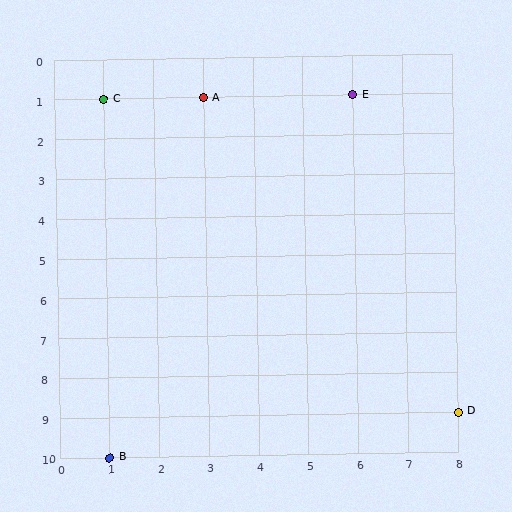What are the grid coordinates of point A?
Point A is at grid coordinates (3, 1).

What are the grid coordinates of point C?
Point C is at grid coordinates (1, 1).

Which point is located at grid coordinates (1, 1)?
Point C is at (1, 1).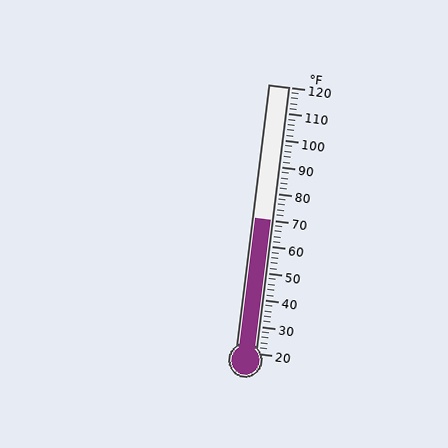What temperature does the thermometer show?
The thermometer shows approximately 70°F.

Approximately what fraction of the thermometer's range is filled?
The thermometer is filled to approximately 50% of its range.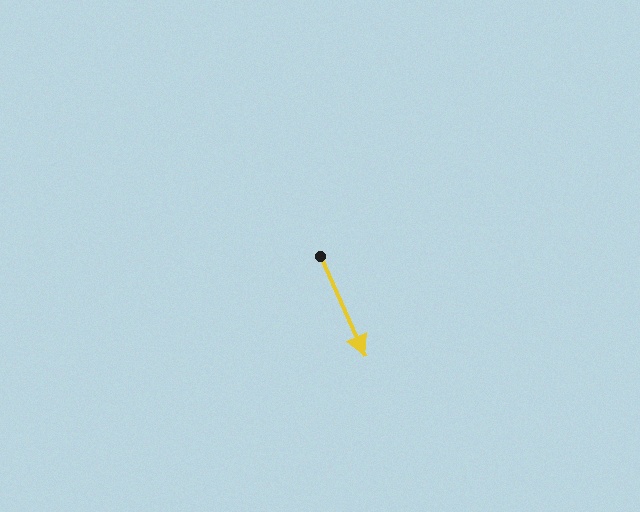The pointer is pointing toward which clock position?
Roughly 5 o'clock.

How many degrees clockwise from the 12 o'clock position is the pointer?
Approximately 156 degrees.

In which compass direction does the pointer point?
Southeast.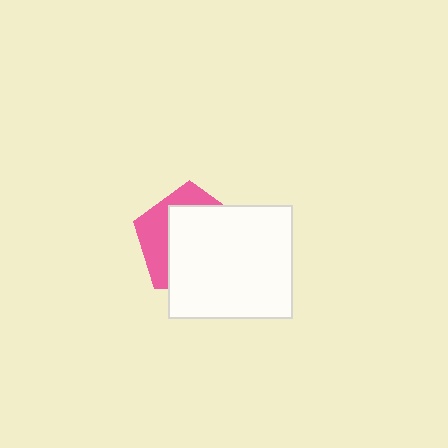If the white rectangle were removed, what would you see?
You would see the complete pink pentagon.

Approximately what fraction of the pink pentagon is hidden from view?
Roughly 67% of the pink pentagon is hidden behind the white rectangle.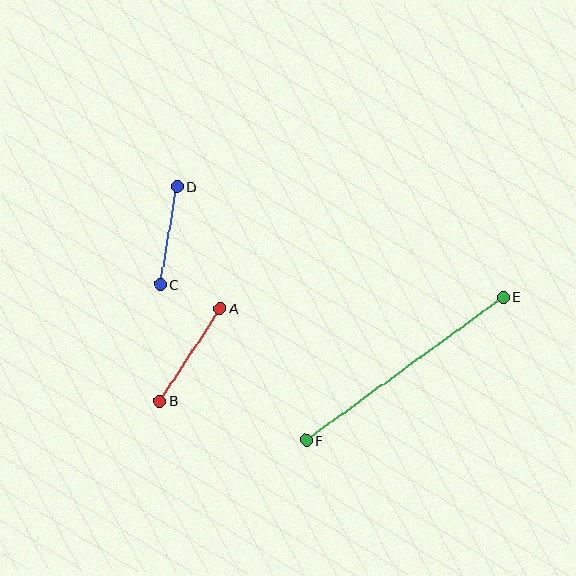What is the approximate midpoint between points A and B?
The midpoint is at approximately (190, 355) pixels.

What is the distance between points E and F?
The distance is approximately 244 pixels.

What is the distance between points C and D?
The distance is approximately 99 pixels.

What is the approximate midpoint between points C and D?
The midpoint is at approximately (169, 236) pixels.